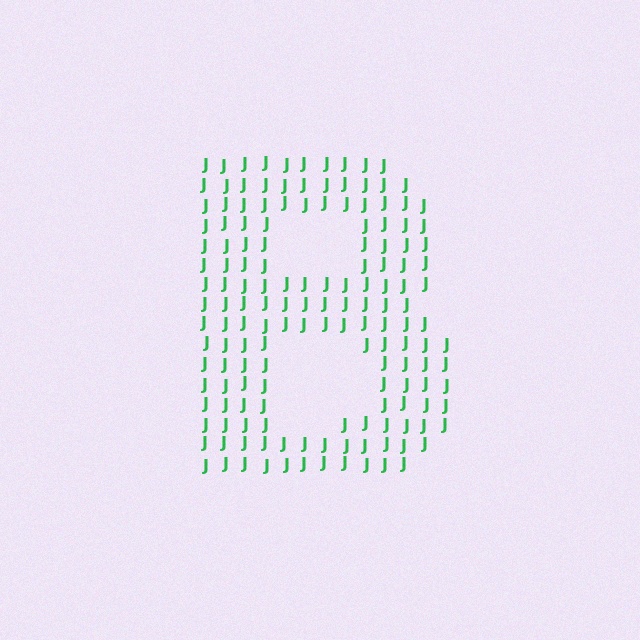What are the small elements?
The small elements are letter J's.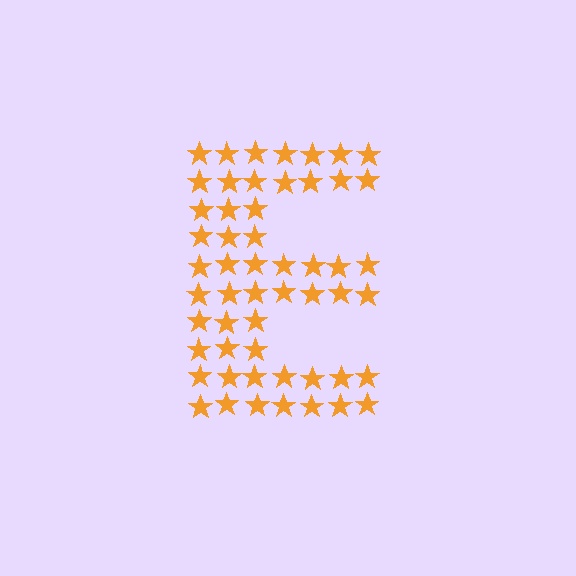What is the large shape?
The large shape is the letter E.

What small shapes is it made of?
It is made of small stars.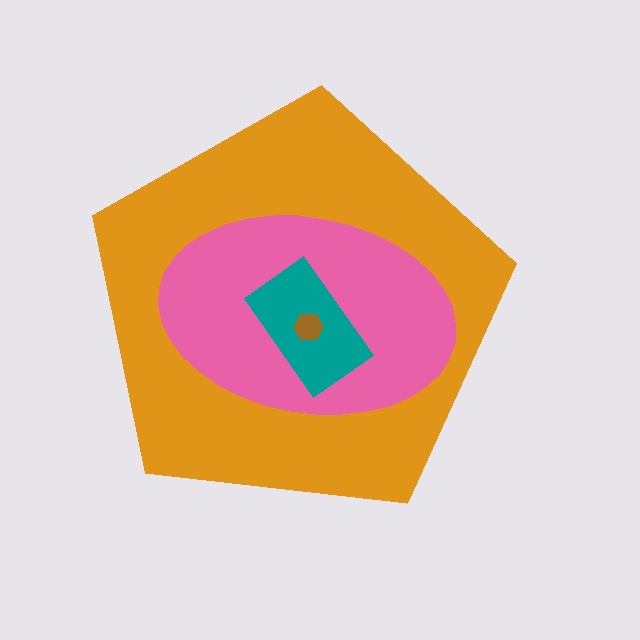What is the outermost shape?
The orange pentagon.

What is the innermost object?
The brown hexagon.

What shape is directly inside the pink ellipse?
The teal rectangle.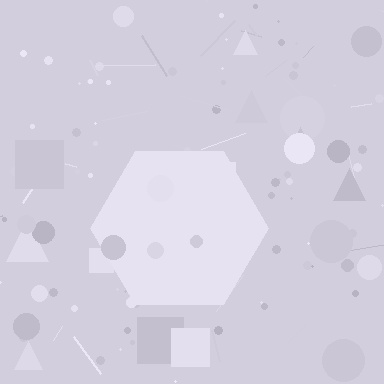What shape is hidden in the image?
A hexagon is hidden in the image.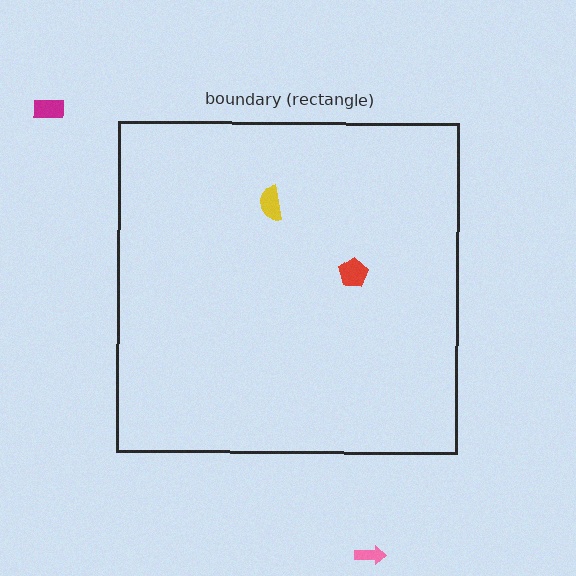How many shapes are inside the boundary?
2 inside, 2 outside.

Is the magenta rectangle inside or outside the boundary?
Outside.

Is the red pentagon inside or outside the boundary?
Inside.